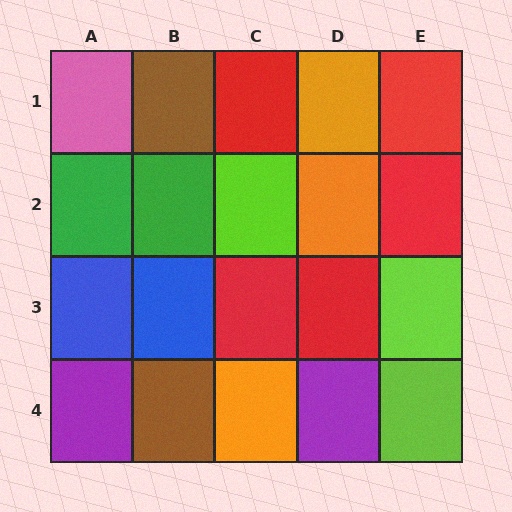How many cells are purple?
2 cells are purple.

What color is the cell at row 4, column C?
Orange.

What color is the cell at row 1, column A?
Pink.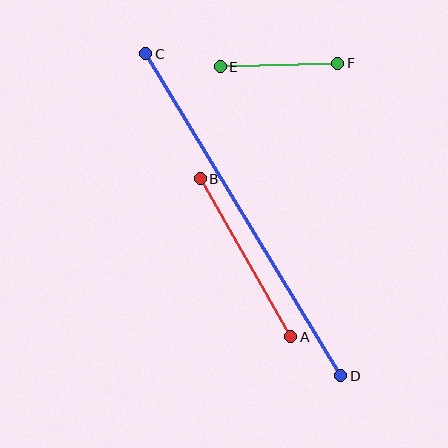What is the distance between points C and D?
The distance is approximately 376 pixels.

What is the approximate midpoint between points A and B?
The midpoint is at approximately (245, 258) pixels.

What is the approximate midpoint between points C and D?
The midpoint is at approximately (243, 215) pixels.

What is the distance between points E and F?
The distance is approximately 117 pixels.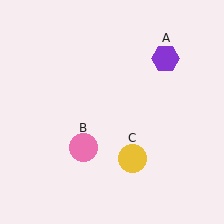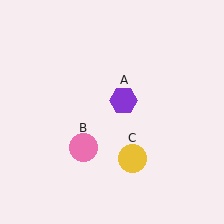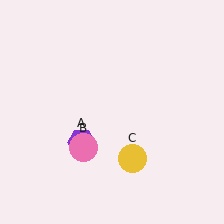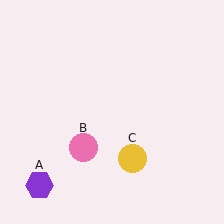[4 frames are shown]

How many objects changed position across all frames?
1 object changed position: purple hexagon (object A).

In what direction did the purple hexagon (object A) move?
The purple hexagon (object A) moved down and to the left.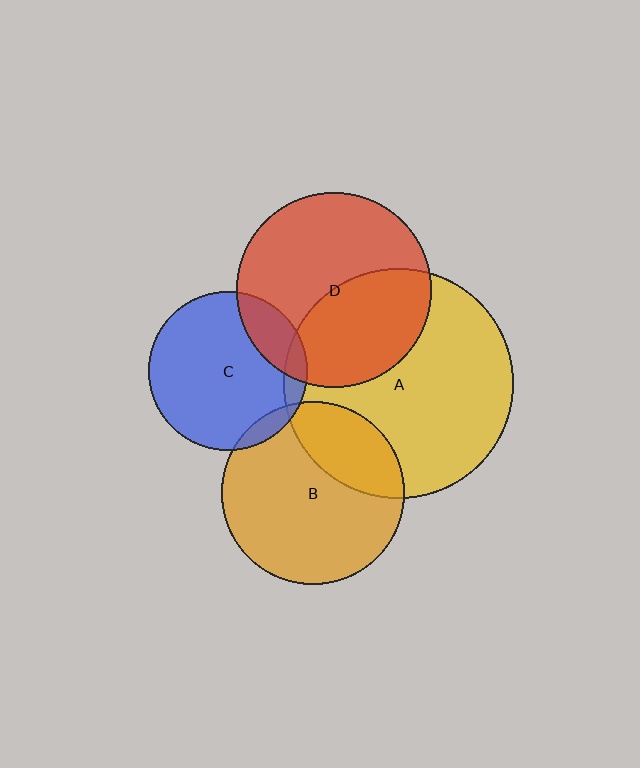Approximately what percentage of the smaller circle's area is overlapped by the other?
Approximately 15%.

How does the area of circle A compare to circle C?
Approximately 2.1 times.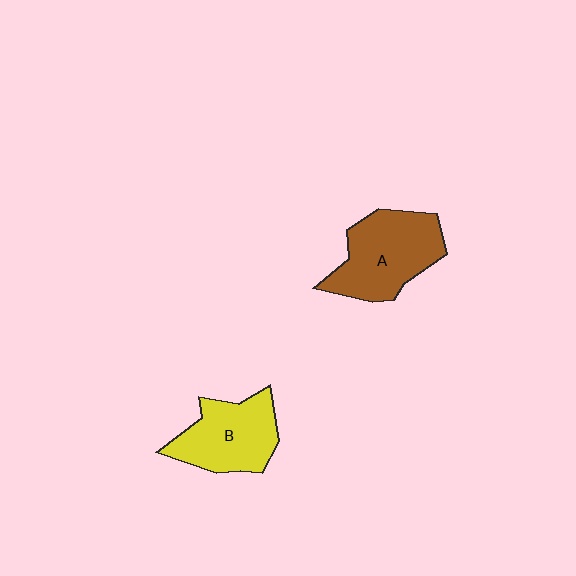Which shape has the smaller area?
Shape B (yellow).